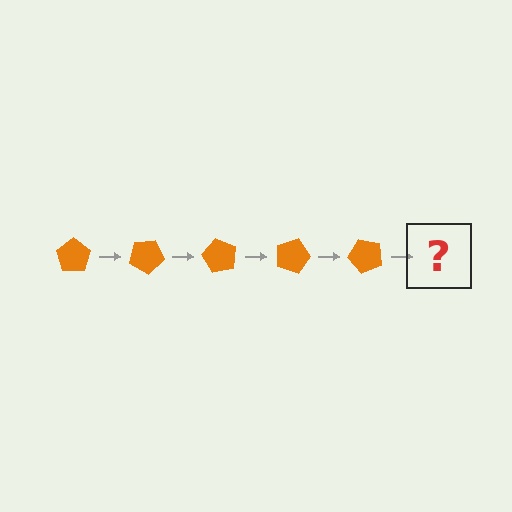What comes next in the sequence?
The next element should be an orange pentagon rotated 150 degrees.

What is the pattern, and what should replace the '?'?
The pattern is that the pentagon rotates 30 degrees each step. The '?' should be an orange pentagon rotated 150 degrees.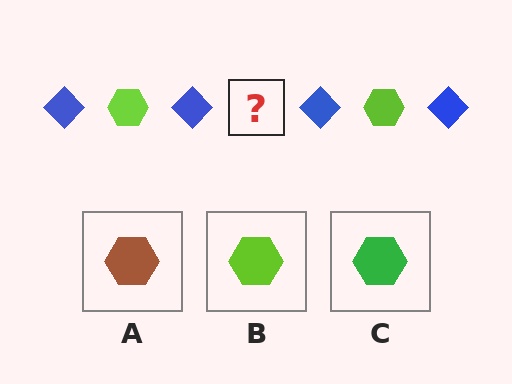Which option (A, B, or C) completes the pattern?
B.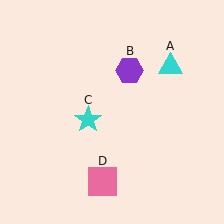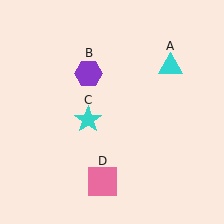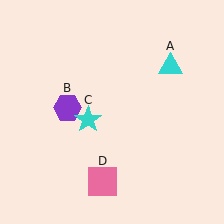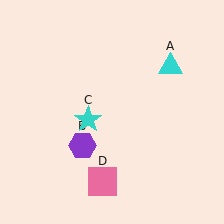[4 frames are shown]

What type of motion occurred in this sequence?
The purple hexagon (object B) rotated counterclockwise around the center of the scene.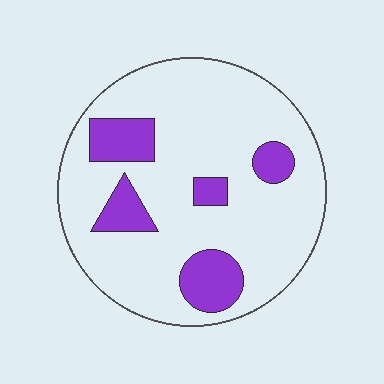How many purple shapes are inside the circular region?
5.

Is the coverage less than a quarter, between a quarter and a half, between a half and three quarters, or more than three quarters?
Less than a quarter.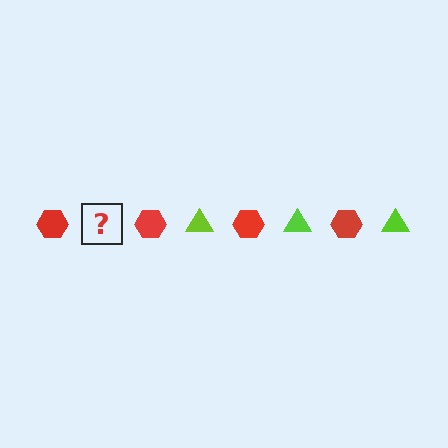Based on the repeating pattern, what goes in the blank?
The blank should be a lime triangle.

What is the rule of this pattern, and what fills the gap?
The rule is that the pattern alternates between red hexagon and lime triangle. The gap should be filled with a lime triangle.